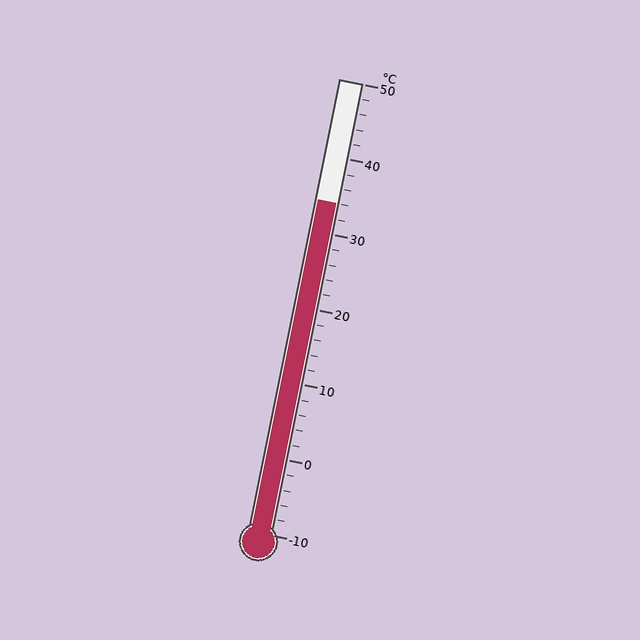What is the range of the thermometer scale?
The thermometer scale ranges from -10°C to 50°C.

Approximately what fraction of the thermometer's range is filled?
The thermometer is filled to approximately 75% of its range.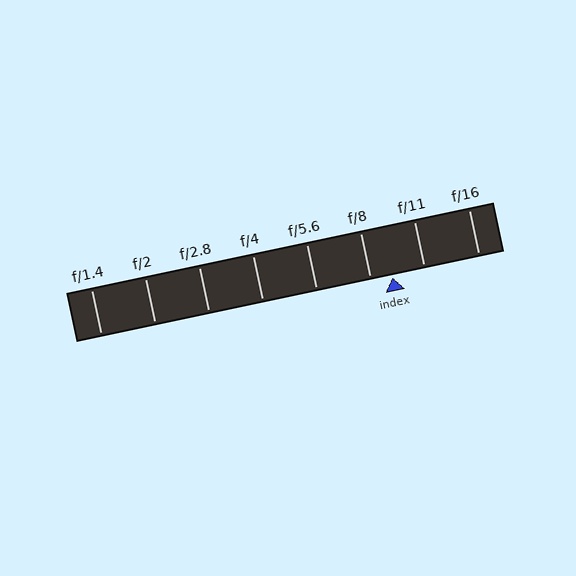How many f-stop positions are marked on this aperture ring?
There are 8 f-stop positions marked.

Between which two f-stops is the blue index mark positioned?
The index mark is between f/8 and f/11.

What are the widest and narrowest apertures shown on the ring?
The widest aperture shown is f/1.4 and the narrowest is f/16.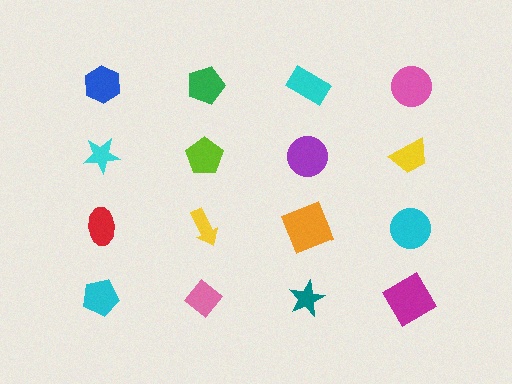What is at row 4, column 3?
A teal star.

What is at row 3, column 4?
A cyan circle.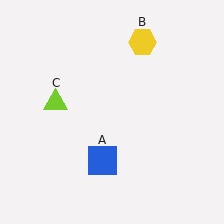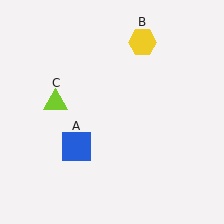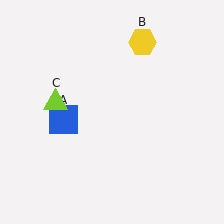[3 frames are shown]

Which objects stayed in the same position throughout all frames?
Yellow hexagon (object B) and lime triangle (object C) remained stationary.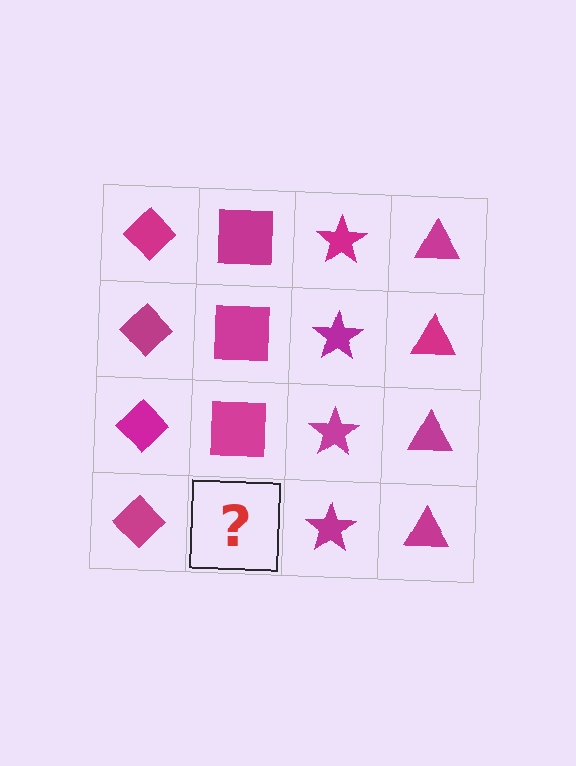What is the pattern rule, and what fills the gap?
The rule is that each column has a consistent shape. The gap should be filled with a magenta square.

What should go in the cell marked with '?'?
The missing cell should contain a magenta square.